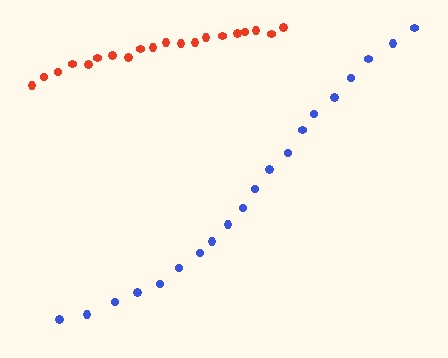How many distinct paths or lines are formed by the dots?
There are 2 distinct paths.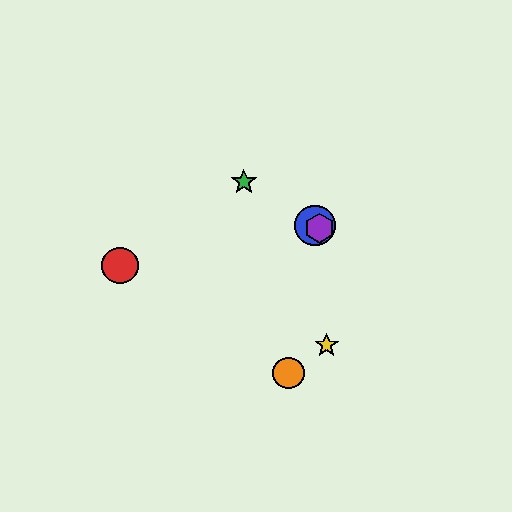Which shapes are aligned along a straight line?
The blue circle, the green star, the purple hexagon are aligned along a straight line.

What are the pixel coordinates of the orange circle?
The orange circle is at (288, 373).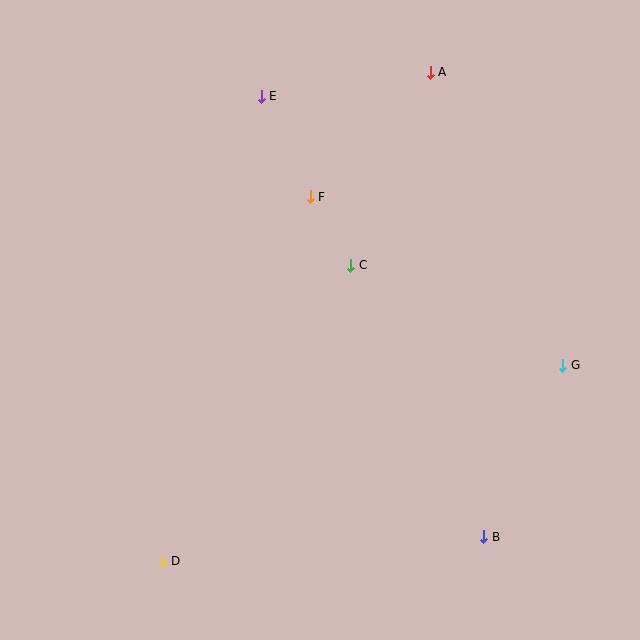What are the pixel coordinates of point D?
Point D is at (163, 561).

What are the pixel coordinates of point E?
Point E is at (261, 96).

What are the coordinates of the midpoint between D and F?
The midpoint between D and F is at (237, 379).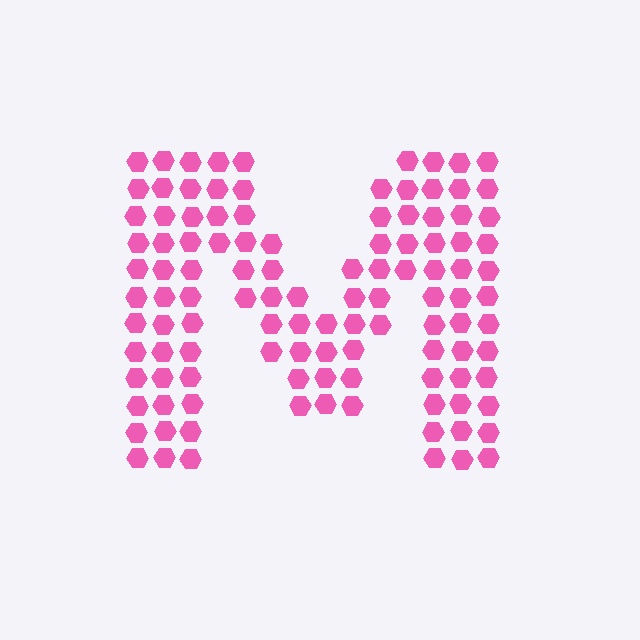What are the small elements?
The small elements are hexagons.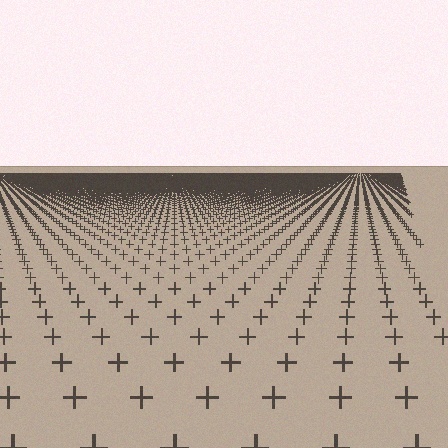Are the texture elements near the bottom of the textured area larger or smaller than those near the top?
Larger. Near the bottom, elements are closer to the viewer and appear at a bigger on-screen size.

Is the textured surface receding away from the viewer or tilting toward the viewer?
The surface is receding away from the viewer. Texture elements get smaller and denser toward the top.